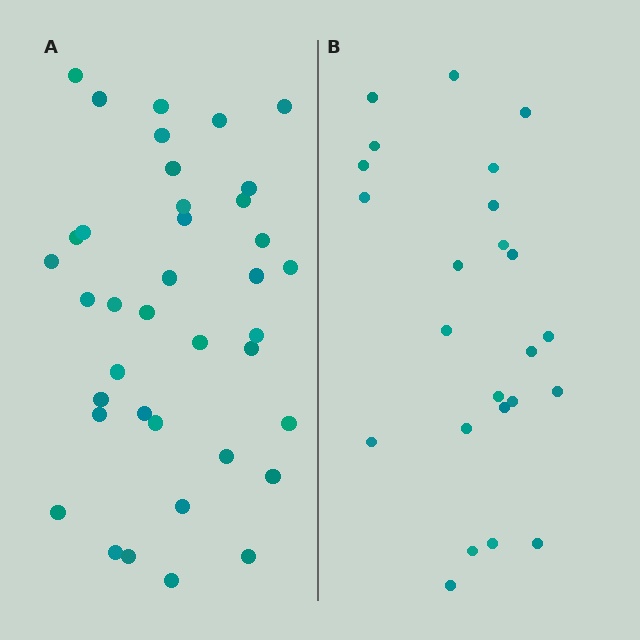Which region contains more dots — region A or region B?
Region A (the left region) has more dots.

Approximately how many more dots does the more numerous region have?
Region A has approximately 15 more dots than region B.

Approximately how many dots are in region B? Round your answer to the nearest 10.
About 20 dots. (The exact count is 24, which rounds to 20.)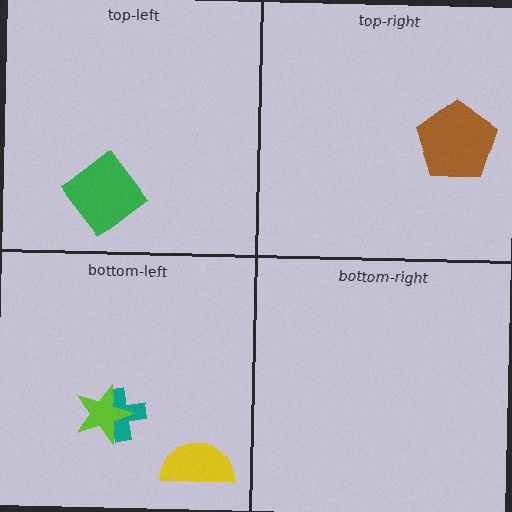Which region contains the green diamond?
The top-left region.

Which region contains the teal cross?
The bottom-left region.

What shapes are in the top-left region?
The green diamond.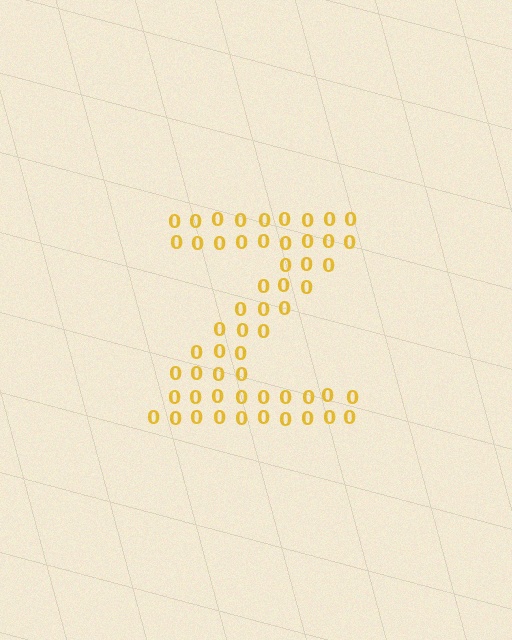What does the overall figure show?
The overall figure shows the letter Z.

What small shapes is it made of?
It is made of small digit 0's.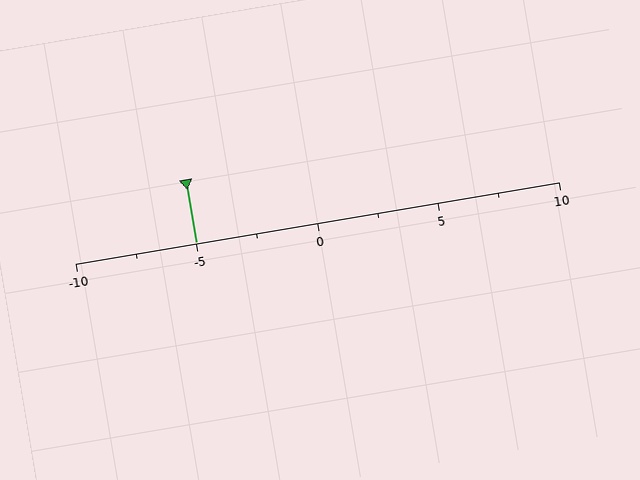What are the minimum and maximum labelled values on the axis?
The axis runs from -10 to 10.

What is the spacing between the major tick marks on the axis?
The major ticks are spaced 5 apart.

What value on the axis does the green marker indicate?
The marker indicates approximately -5.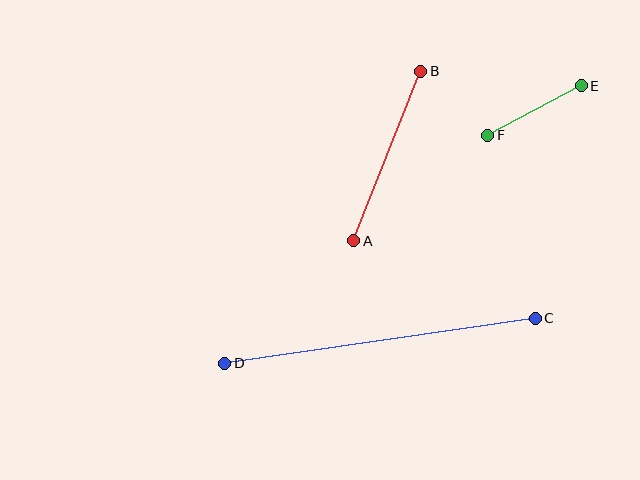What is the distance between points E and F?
The distance is approximately 106 pixels.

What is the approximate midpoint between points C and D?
The midpoint is at approximately (380, 341) pixels.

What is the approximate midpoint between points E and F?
The midpoint is at approximately (535, 110) pixels.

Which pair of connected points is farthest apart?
Points C and D are farthest apart.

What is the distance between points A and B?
The distance is approximately 182 pixels.